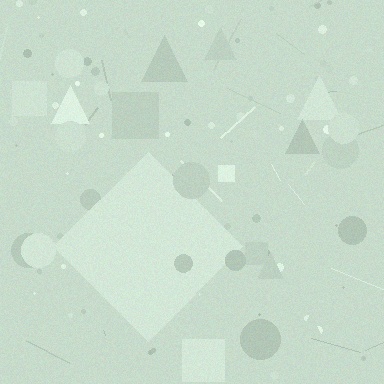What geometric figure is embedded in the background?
A diamond is embedded in the background.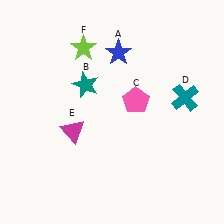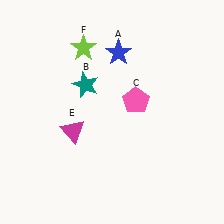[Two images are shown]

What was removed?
The teal cross (D) was removed in Image 2.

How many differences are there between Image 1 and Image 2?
There is 1 difference between the two images.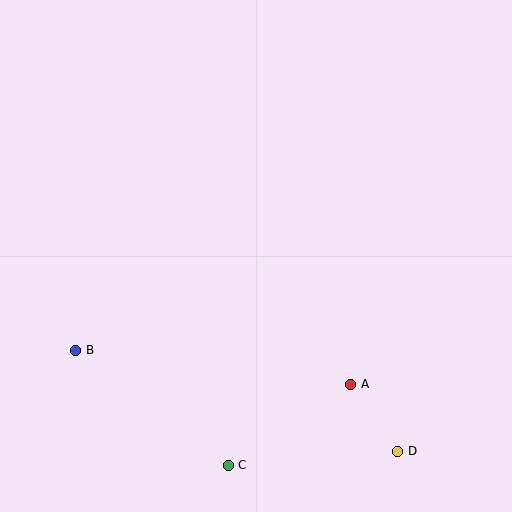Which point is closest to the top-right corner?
Point A is closest to the top-right corner.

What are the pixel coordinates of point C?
Point C is at (228, 465).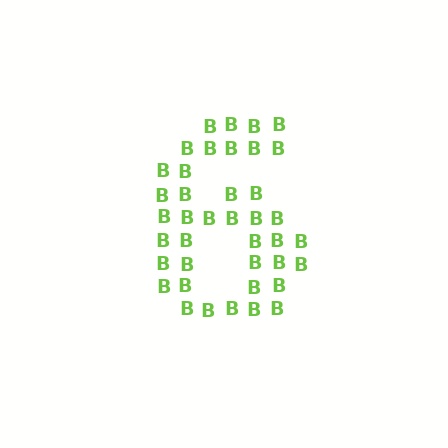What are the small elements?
The small elements are letter B's.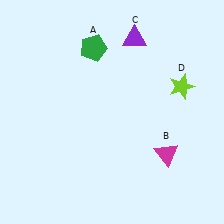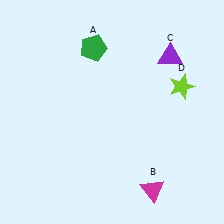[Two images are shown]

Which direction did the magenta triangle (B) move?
The magenta triangle (B) moved down.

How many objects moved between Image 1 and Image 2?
2 objects moved between the two images.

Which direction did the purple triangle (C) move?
The purple triangle (C) moved right.